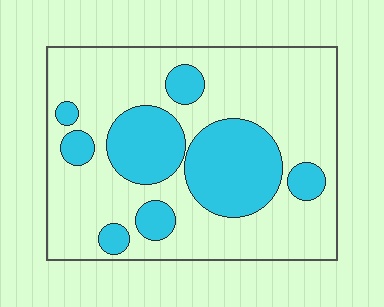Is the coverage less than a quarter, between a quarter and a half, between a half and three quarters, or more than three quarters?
Between a quarter and a half.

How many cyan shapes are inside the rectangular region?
8.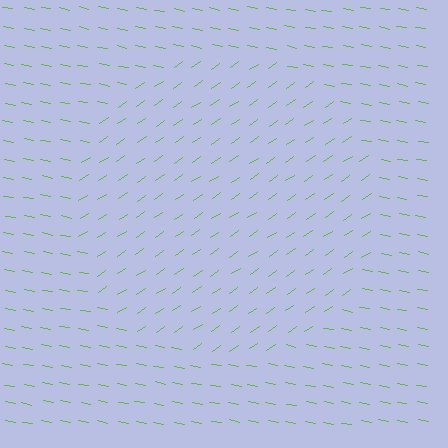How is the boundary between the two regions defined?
The boundary is defined purely by a change in line orientation (approximately 45 degrees difference). All lines are the same color and thickness.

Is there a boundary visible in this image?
Yes, there is a texture boundary formed by a change in line orientation.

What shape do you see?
I see a circle.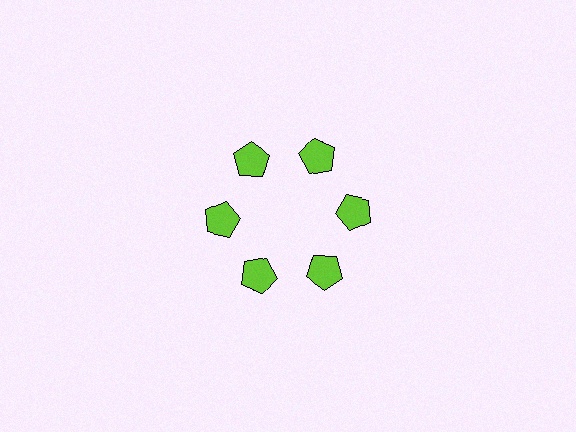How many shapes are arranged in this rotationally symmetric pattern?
There are 6 shapes, arranged in 6 groups of 1.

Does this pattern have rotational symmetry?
Yes, this pattern has 6-fold rotational symmetry. It looks the same after rotating 60 degrees around the center.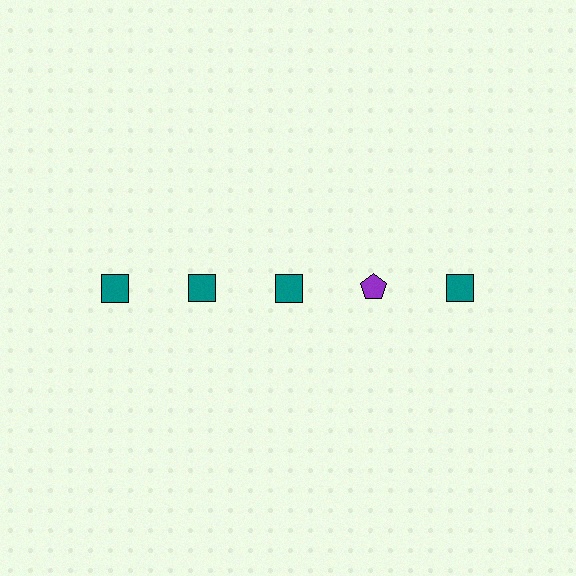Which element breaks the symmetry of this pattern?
The purple pentagon in the top row, second from right column breaks the symmetry. All other shapes are teal squares.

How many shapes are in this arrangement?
There are 5 shapes arranged in a grid pattern.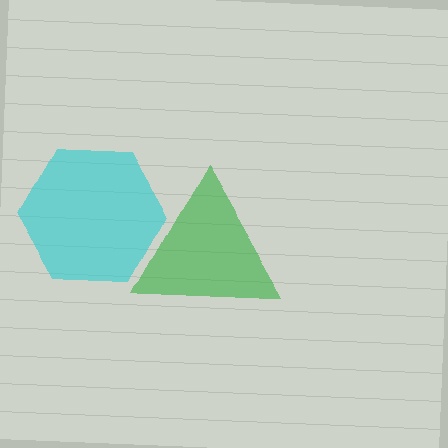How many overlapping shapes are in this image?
There are 2 overlapping shapes in the image.